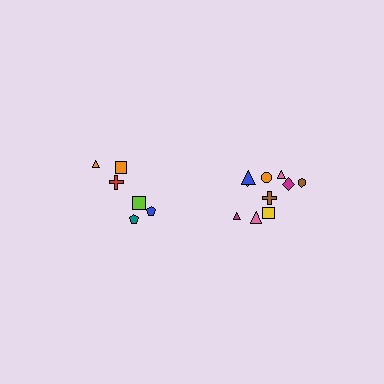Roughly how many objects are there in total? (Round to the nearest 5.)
Roughly 15 objects in total.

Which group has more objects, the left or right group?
The right group.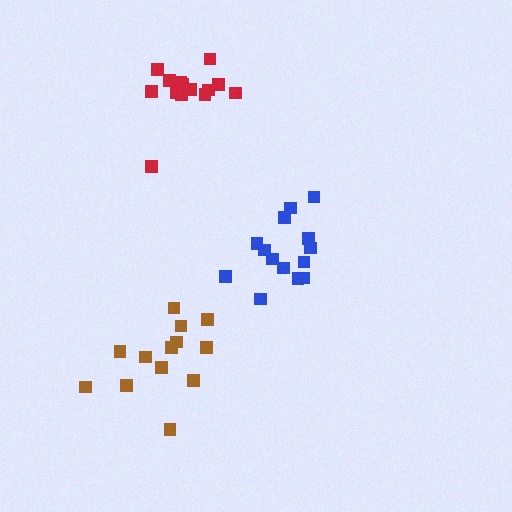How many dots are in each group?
Group 1: 14 dots, Group 2: 14 dots, Group 3: 13 dots (41 total).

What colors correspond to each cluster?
The clusters are colored: red, blue, brown.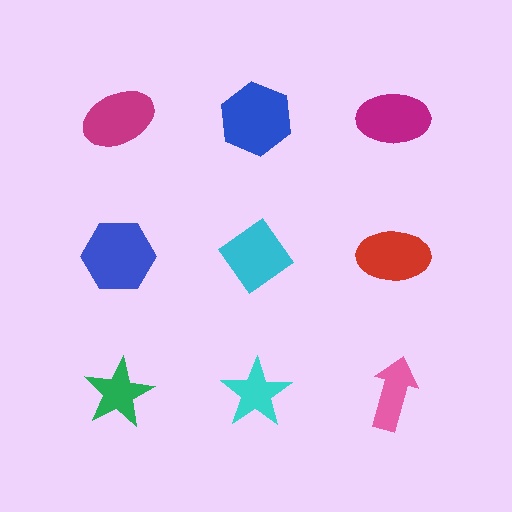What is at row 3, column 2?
A cyan star.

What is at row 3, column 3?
A pink arrow.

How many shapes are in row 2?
3 shapes.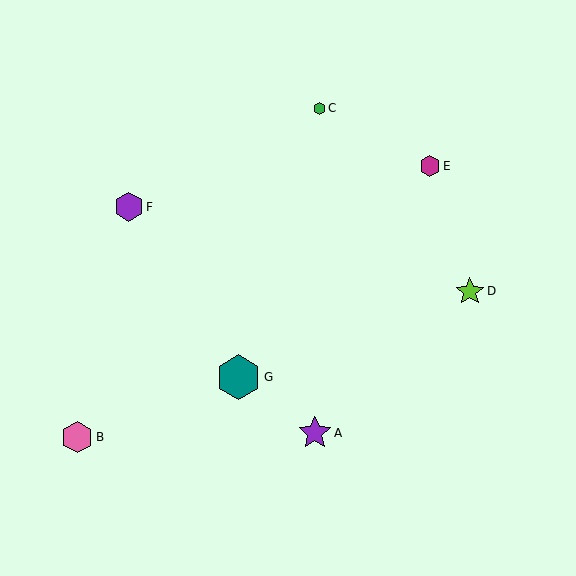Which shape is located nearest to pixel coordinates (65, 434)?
The pink hexagon (labeled B) at (77, 437) is nearest to that location.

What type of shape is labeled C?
Shape C is a green hexagon.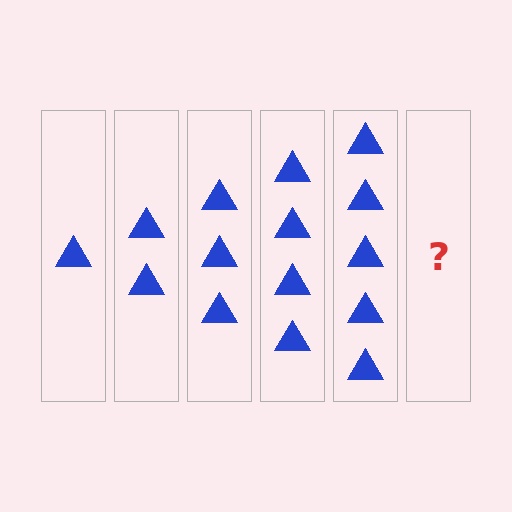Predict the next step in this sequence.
The next step is 6 triangles.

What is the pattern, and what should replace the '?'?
The pattern is that each step adds one more triangle. The '?' should be 6 triangles.